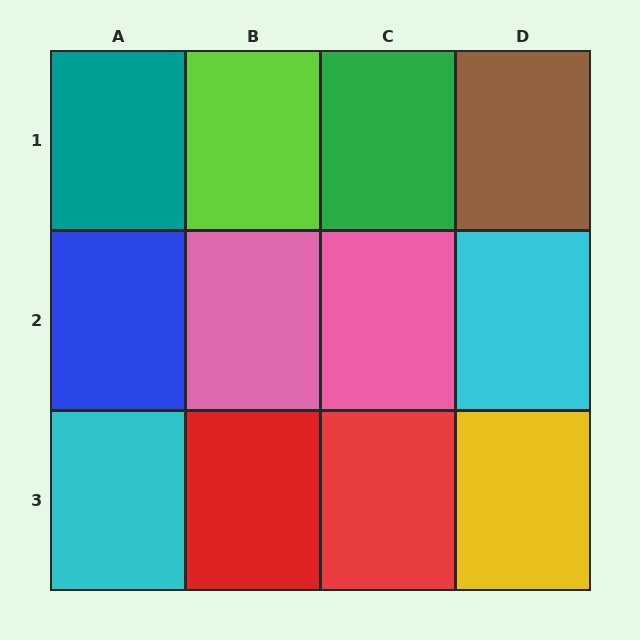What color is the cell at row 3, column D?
Yellow.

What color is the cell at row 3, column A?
Cyan.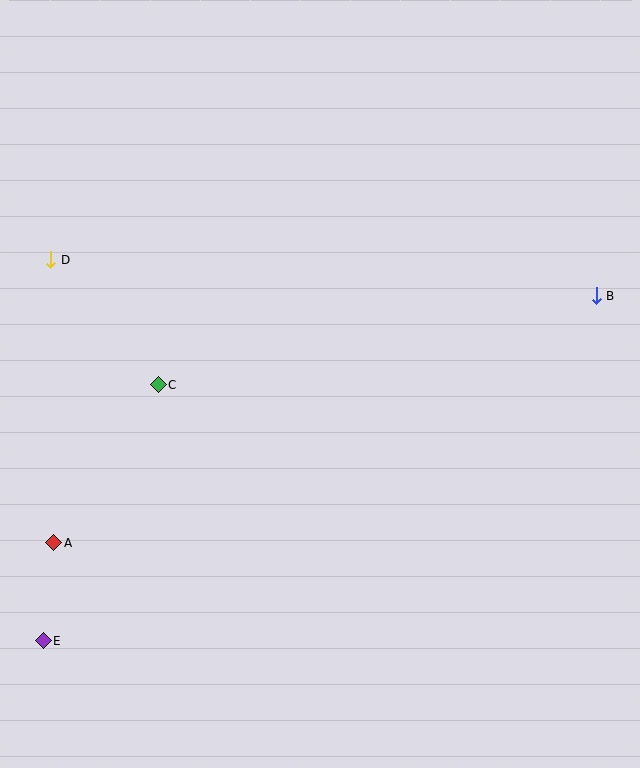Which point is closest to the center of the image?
Point C at (158, 385) is closest to the center.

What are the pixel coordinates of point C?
Point C is at (158, 385).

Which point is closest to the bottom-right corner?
Point B is closest to the bottom-right corner.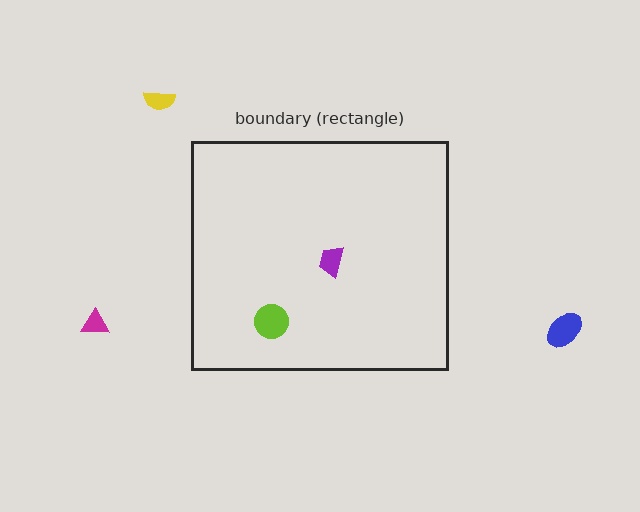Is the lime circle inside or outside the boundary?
Inside.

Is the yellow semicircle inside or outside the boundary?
Outside.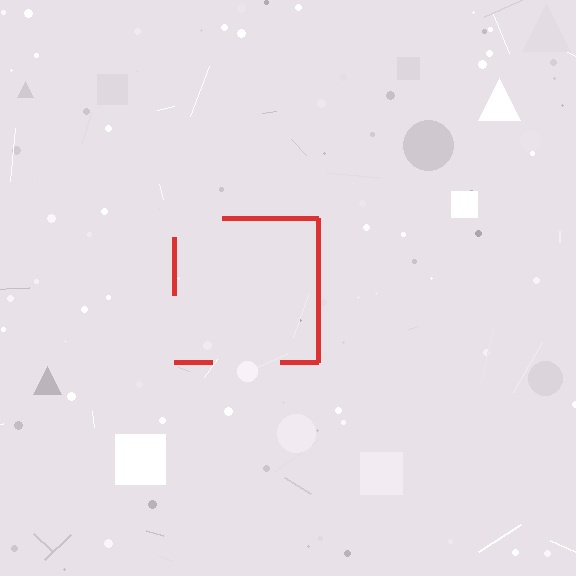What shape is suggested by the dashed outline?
The dashed outline suggests a square.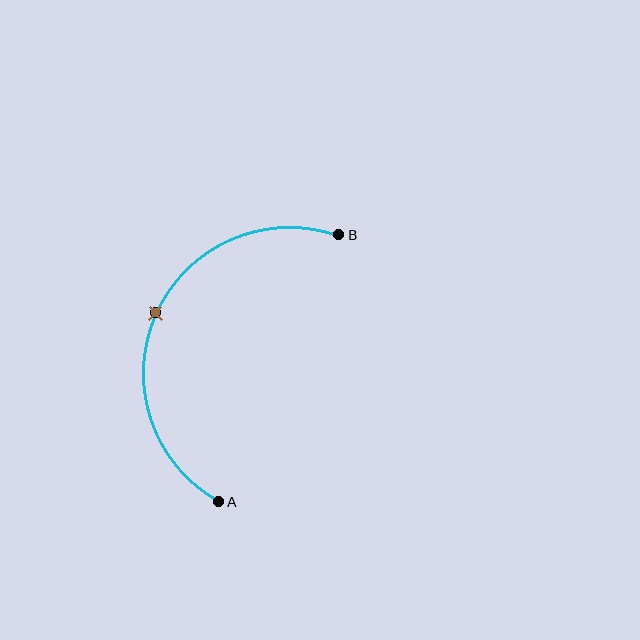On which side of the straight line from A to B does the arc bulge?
The arc bulges to the left of the straight line connecting A and B.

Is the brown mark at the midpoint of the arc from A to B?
Yes. The brown mark lies on the arc at equal arc-length from both A and B — it is the arc midpoint.